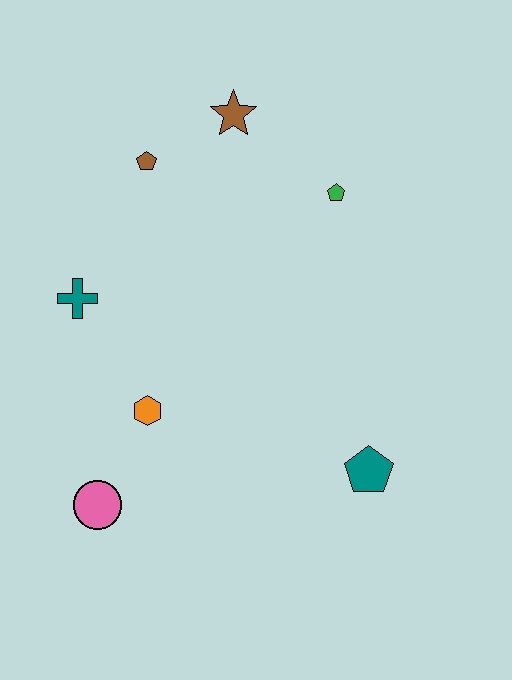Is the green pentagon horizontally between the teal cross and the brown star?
No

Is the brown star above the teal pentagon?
Yes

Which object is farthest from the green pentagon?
The pink circle is farthest from the green pentagon.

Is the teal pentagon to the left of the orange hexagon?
No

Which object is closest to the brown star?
The brown pentagon is closest to the brown star.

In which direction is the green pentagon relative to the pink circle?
The green pentagon is above the pink circle.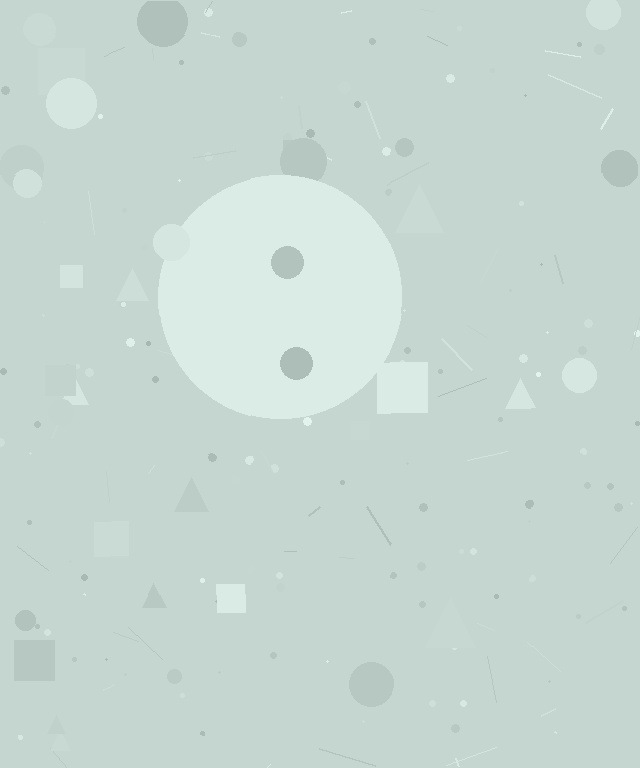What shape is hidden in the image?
A circle is hidden in the image.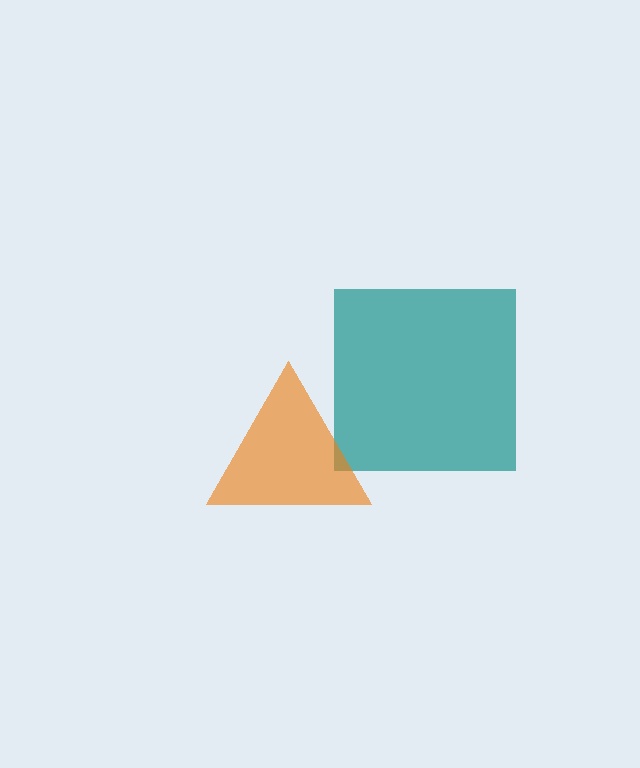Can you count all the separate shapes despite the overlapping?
Yes, there are 2 separate shapes.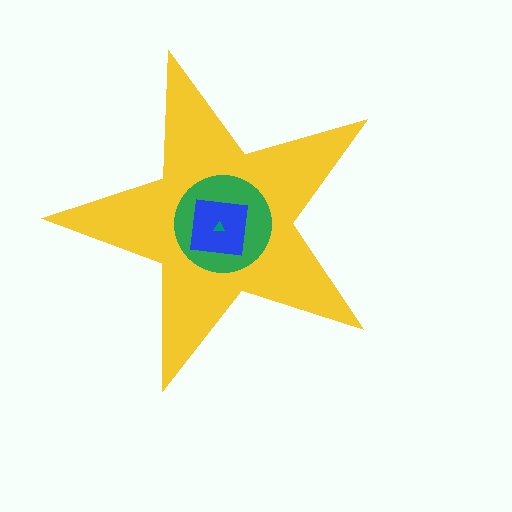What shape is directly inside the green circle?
The blue square.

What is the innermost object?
The teal triangle.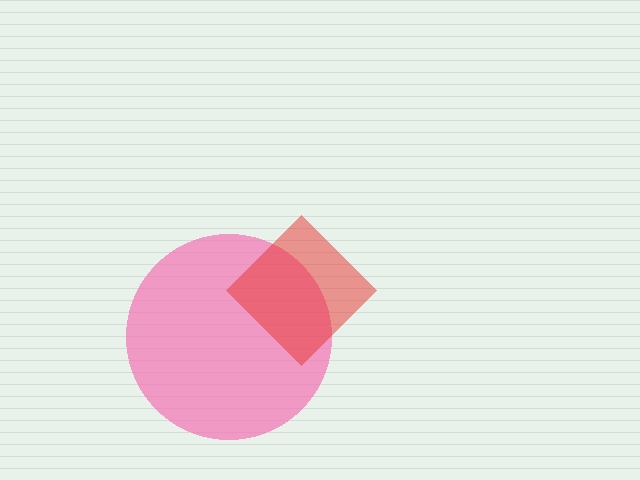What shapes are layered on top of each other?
The layered shapes are: a pink circle, a red diamond.